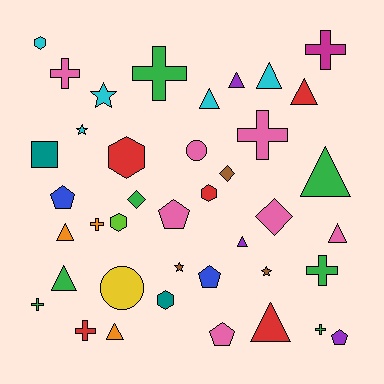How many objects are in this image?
There are 40 objects.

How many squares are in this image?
There is 1 square.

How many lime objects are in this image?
There is 1 lime object.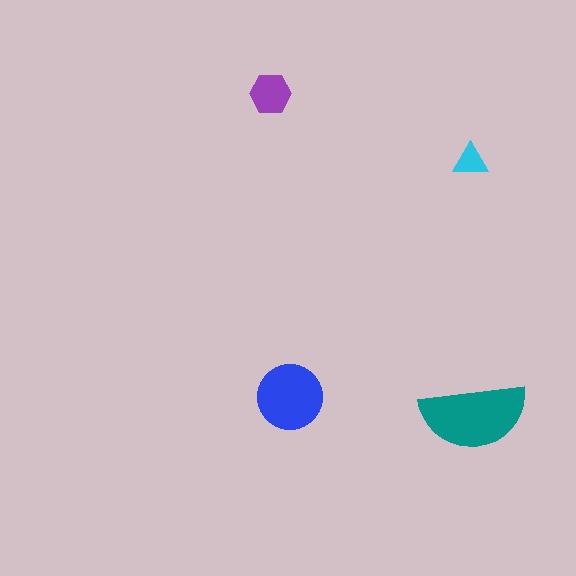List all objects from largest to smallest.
The teal semicircle, the blue circle, the purple hexagon, the cyan triangle.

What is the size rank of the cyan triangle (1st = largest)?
4th.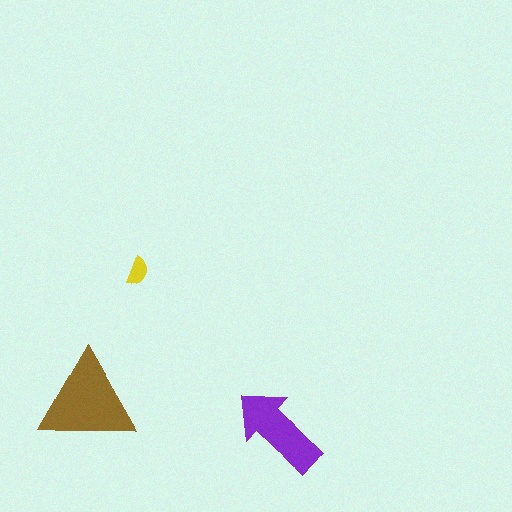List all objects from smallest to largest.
The yellow semicircle, the purple arrow, the brown triangle.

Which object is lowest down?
The purple arrow is bottommost.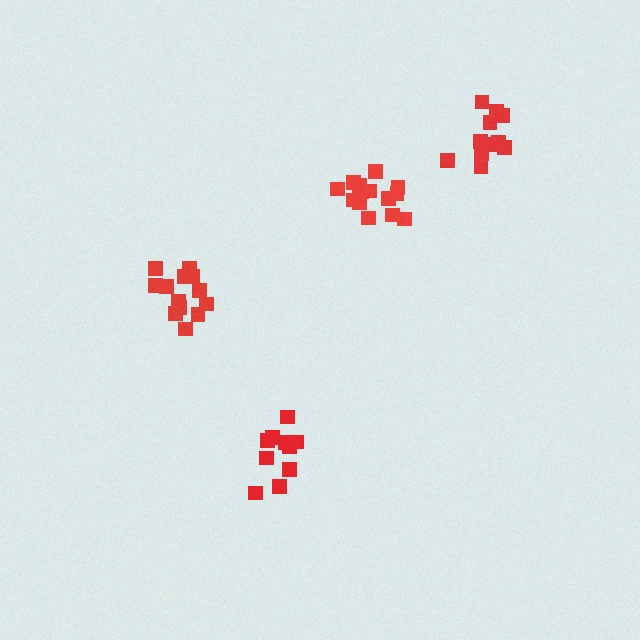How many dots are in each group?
Group 1: 10 dots, Group 2: 13 dots, Group 3: 14 dots, Group 4: 11 dots (48 total).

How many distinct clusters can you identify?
There are 4 distinct clusters.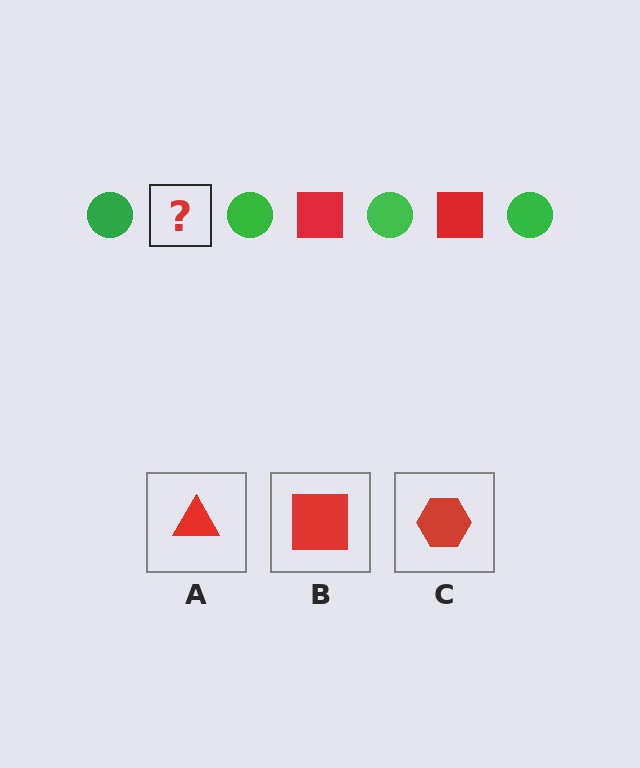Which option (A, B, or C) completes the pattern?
B.